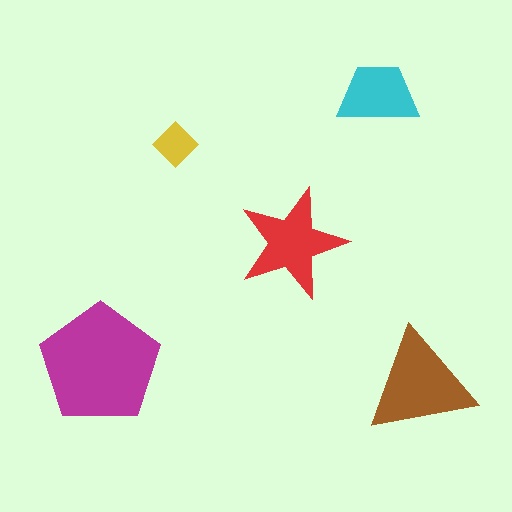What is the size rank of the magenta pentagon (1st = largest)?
1st.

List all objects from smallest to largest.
The yellow diamond, the cyan trapezoid, the red star, the brown triangle, the magenta pentagon.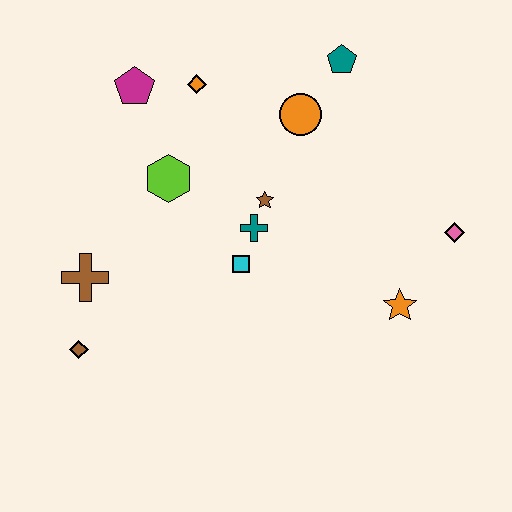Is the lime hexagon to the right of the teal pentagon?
No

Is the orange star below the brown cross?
Yes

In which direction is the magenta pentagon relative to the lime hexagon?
The magenta pentagon is above the lime hexagon.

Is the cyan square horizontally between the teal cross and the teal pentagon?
No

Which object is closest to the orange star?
The pink diamond is closest to the orange star.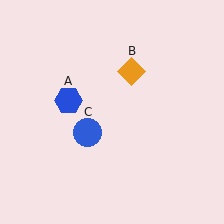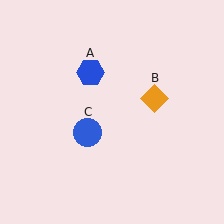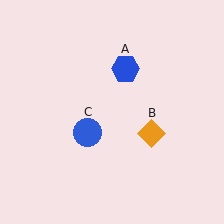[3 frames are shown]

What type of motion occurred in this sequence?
The blue hexagon (object A), orange diamond (object B) rotated clockwise around the center of the scene.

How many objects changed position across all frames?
2 objects changed position: blue hexagon (object A), orange diamond (object B).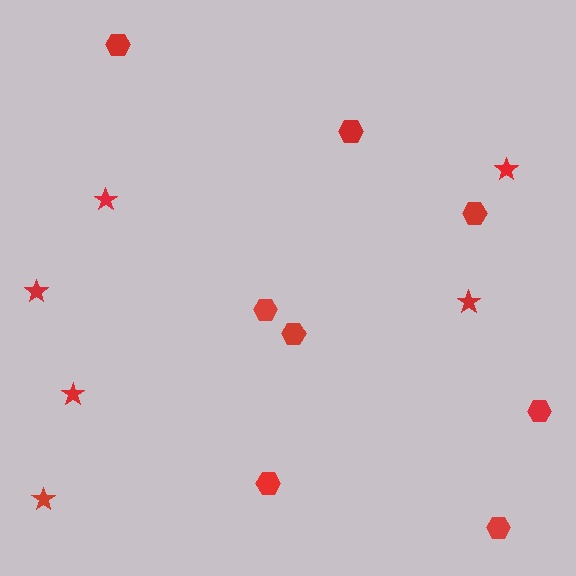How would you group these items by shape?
There are 2 groups: one group of hexagons (8) and one group of stars (6).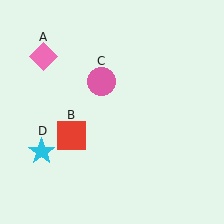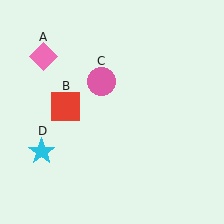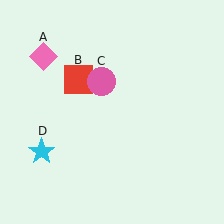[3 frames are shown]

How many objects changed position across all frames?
1 object changed position: red square (object B).